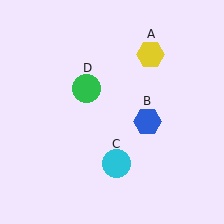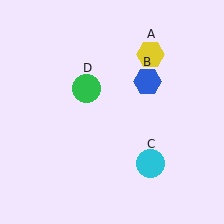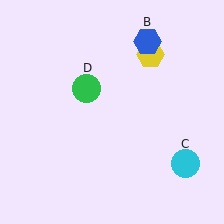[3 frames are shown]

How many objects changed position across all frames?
2 objects changed position: blue hexagon (object B), cyan circle (object C).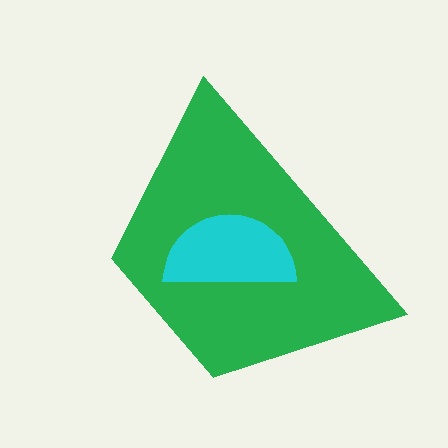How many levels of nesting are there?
2.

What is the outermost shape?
The green trapezoid.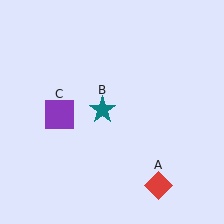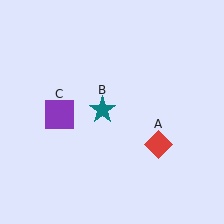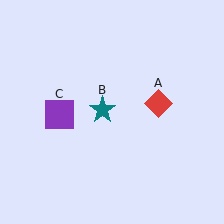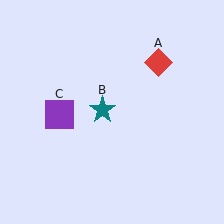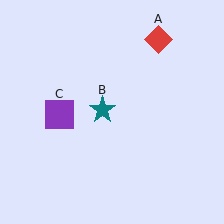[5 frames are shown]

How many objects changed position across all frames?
1 object changed position: red diamond (object A).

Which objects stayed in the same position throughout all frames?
Teal star (object B) and purple square (object C) remained stationary.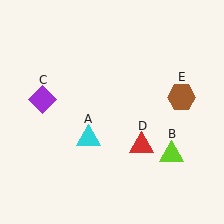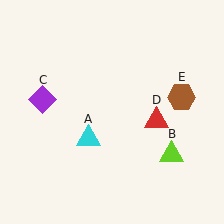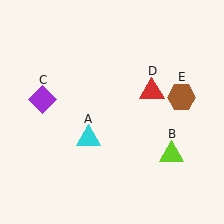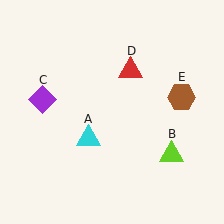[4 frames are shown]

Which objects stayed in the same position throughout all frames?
Cyan triangle (object A) and lime triangle (object B) and purple diamond (object C) and brown hexagon (object E) remained stationary.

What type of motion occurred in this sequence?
The red triangle (object D) rotated counterclockwise around the center of the scene.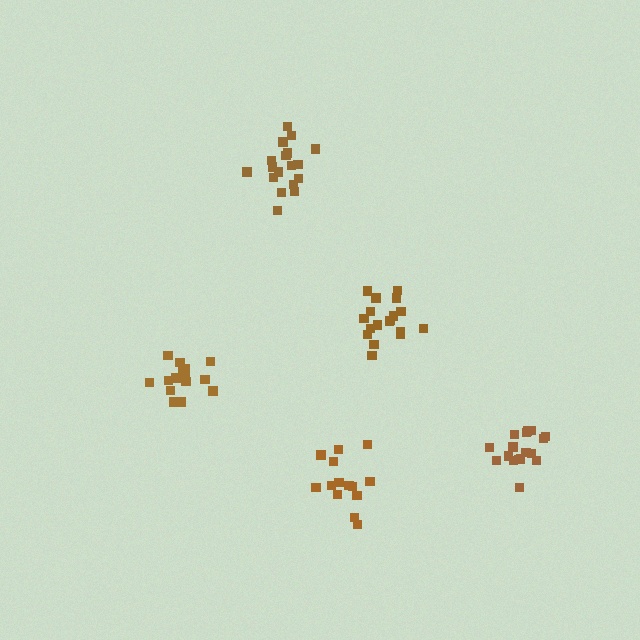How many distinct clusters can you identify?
There are 5 distinct clusters.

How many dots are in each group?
Group 1: 15 dots, Group 2: 18 dots, Group 3: 17 dots, Group 4: 19 dots, Group 5: 14 dots (83 total).